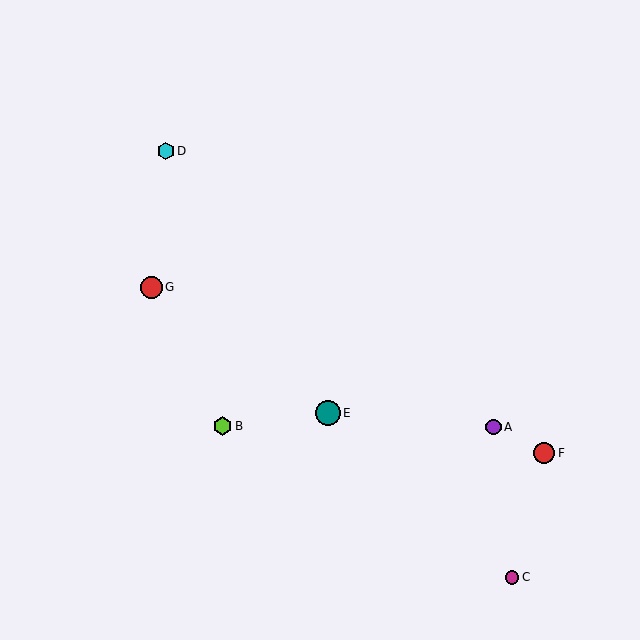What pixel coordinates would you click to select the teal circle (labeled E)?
Click at (328, 413) to select the teal circle E.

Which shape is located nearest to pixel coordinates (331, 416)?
The teal circle (labeled E) at (328, 413) is nearest to that location.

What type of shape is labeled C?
Shape C is a magenta circle.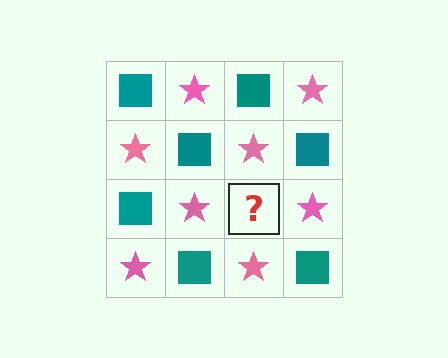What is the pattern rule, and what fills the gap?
The rule is that it alternates teal square and pink star in a checkerboard pattern. The gap should be filled with a teal square.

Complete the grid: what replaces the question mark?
The question mark should be replaced with a teal square.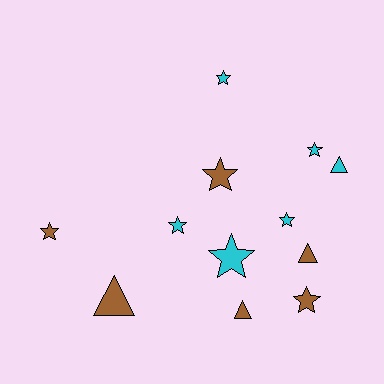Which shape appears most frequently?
Star, with 8 objects.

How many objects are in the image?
There are 12 objects.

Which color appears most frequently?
Brown, with 6 objects.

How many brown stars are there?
There are 3 brown stars.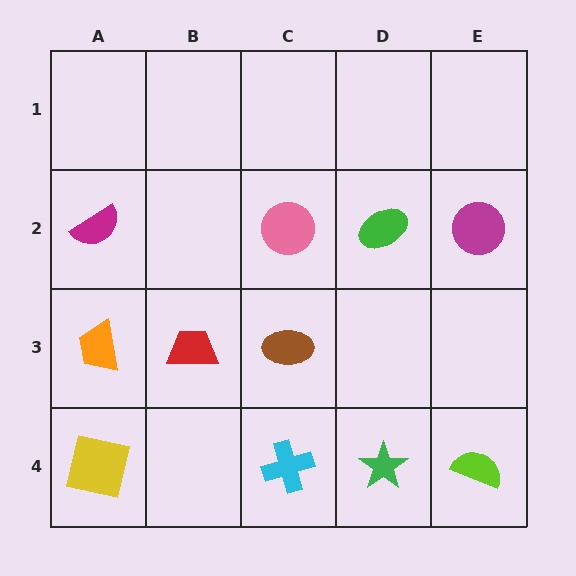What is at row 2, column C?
A pink circle.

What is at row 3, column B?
A red trapezoid.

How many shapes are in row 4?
4 shapes.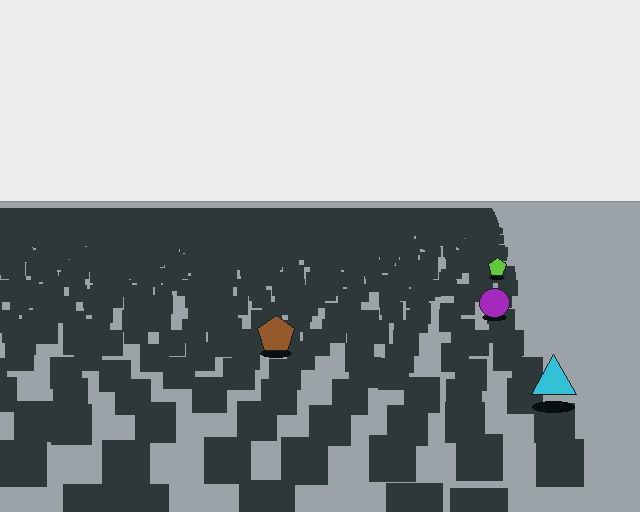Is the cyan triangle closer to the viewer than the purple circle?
Yes. The cyan triangle is closer — you can tell from the texture gradient: the ground texture is coarser near it.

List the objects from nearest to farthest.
From nearest to farthest: the cyan triangle, the brown pentagon, the purple circle, the lime pentagon.